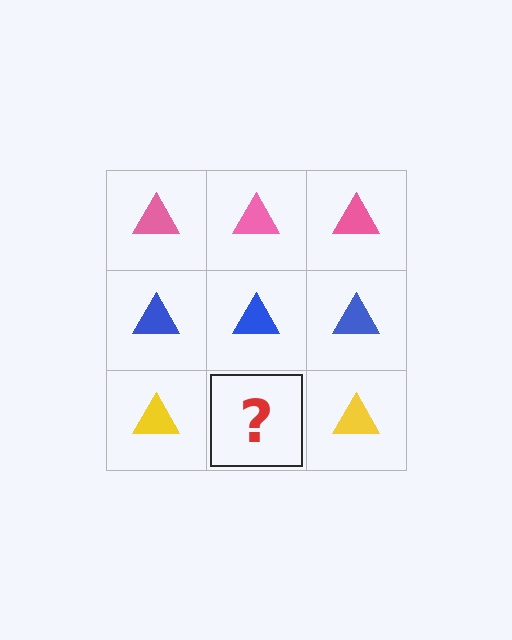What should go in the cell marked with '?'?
The missing cell should contain a yellow triangle.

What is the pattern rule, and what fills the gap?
The rule is that each row has a consistent color. The gap should be filled with a yellow triangle.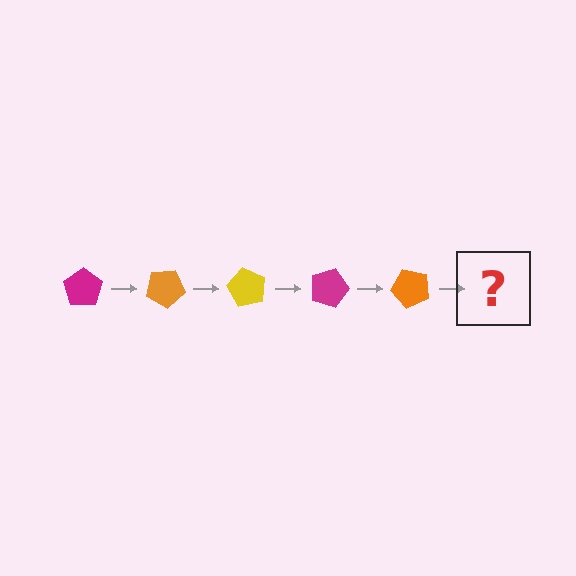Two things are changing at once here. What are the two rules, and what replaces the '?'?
The two rules are that it rotates 30 degrees each step and the color cycles through magenta, orange, and yellow. The '?' should be a yellow pentagon, rotated 150 degrees from the start.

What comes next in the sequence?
The next element should be a yellow pentagon, rotated 150 degrees from the start.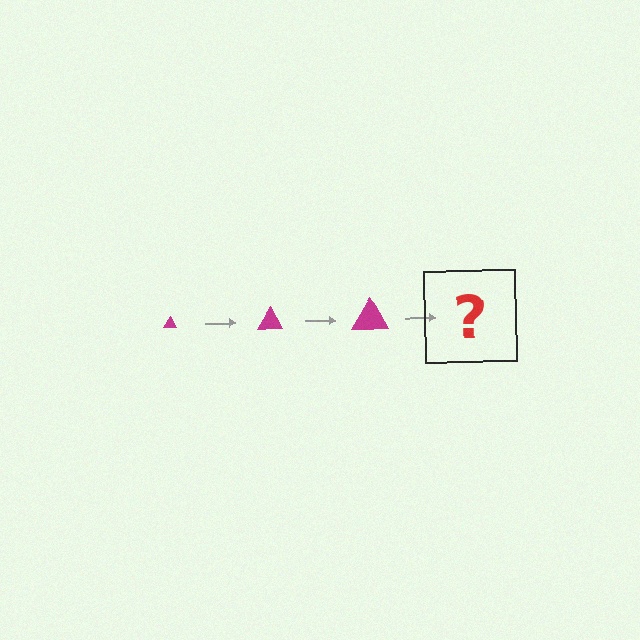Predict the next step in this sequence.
The next step is a magenta triangle, larger than the previous one.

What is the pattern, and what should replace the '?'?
The pattern is that the triangle gets progressively larger each step. The '?' should be a magenta triangle, larger than the previous one.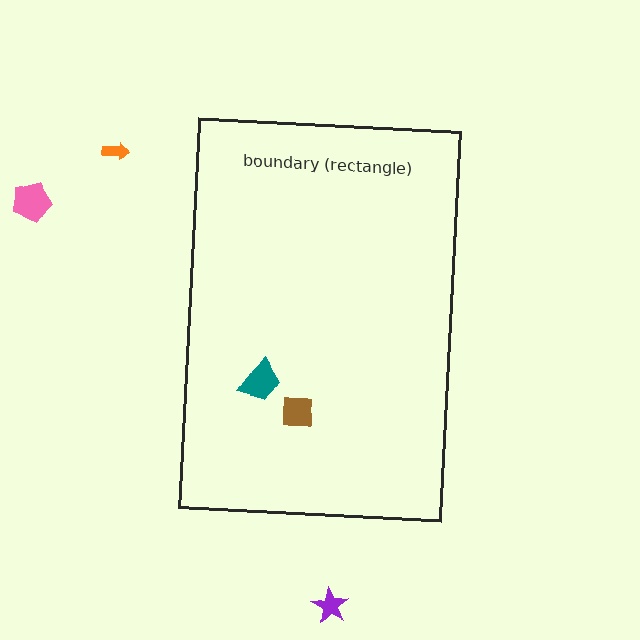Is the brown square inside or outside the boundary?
Inside.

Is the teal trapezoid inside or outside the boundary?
Inside.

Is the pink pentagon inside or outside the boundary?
Outside.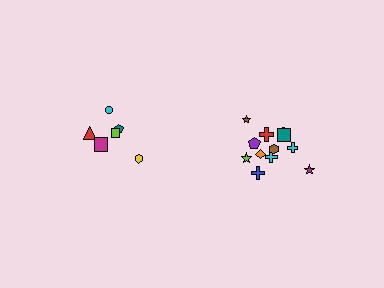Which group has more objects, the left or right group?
The right group.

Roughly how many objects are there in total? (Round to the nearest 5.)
Roughly 20 objects in total.